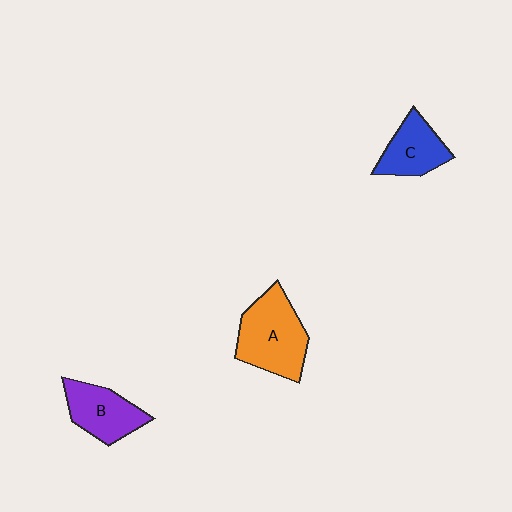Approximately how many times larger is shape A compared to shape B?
Approximately 1.4 times.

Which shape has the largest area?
Shape A (orange).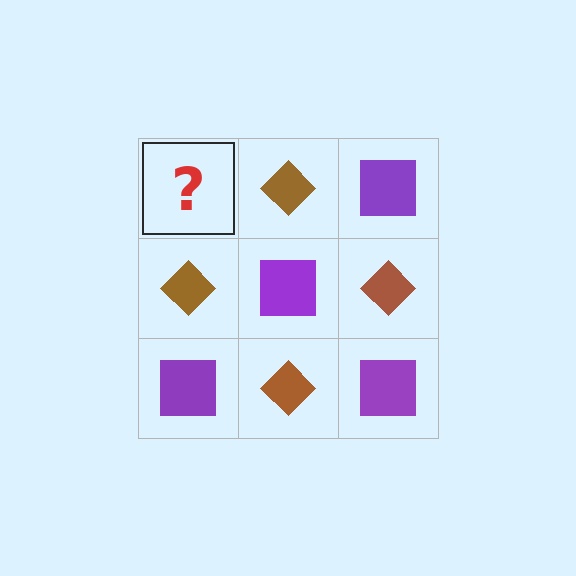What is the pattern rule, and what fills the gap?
The rule is that it alternates purple square and brown diamond in a checkerboard pattern. The gap should be filled with a purple square.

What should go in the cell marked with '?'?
The missing cell should contain a purple square.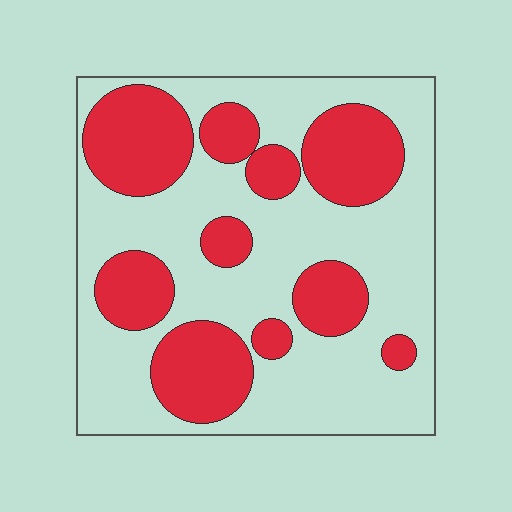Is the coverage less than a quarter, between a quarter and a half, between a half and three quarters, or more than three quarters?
Between a quarter and a half.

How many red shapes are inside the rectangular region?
10.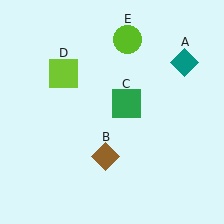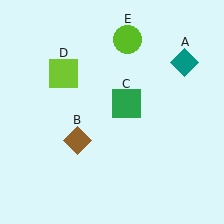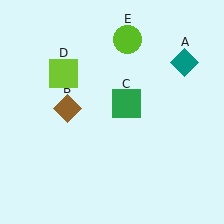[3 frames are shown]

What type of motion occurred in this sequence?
The brown diamond (object B) rotated clockwise around the center of the scene.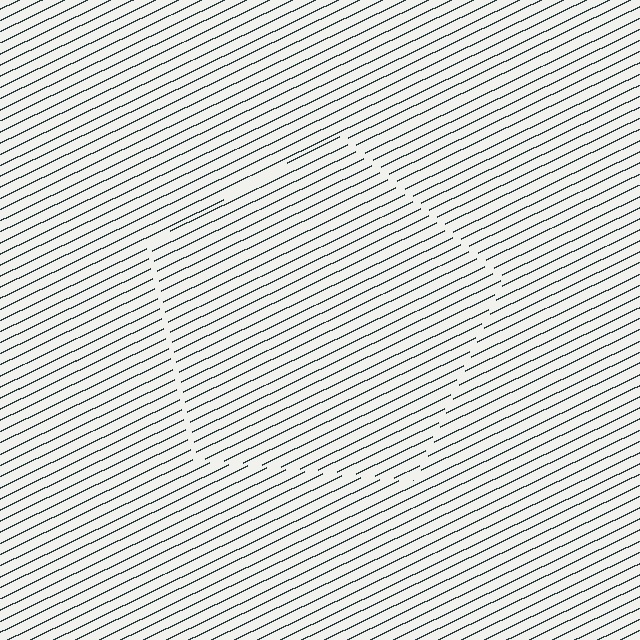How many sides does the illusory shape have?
5 sides — the line-ends trace a pentagon.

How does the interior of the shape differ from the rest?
The interior of the shape contains the same grating, shifted by half a period — the contour is defined by the phase discontinuity where line-ends from the inner and outer gratings abut.